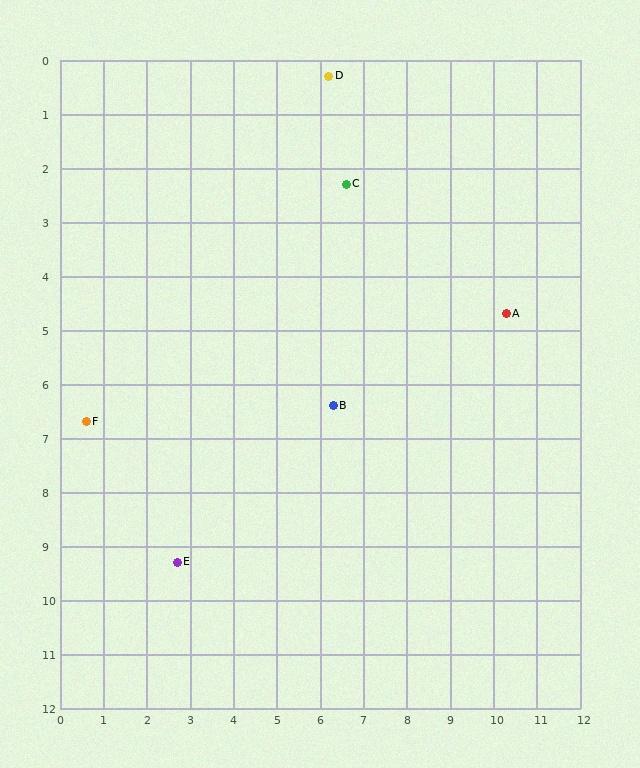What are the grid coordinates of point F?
Point F is at approximately (0.6, 6.7).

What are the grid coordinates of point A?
Point A is at approximately (10.3, 4.7).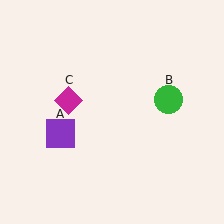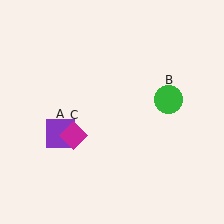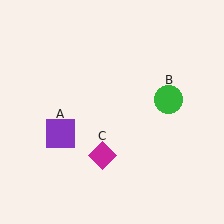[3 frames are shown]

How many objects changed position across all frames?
1 object changed position: magenta diamond (object C).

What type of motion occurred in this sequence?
The magenta diamond (object C) rotated counterclockwise around the center of the scene.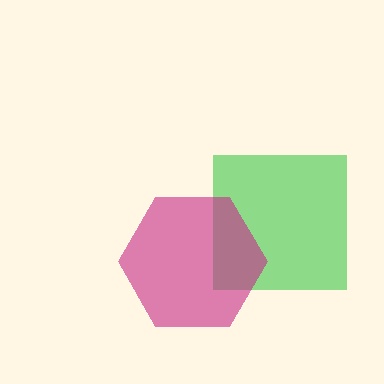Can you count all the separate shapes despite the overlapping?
Yes, there are 2 separate shapes.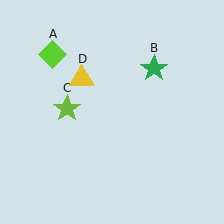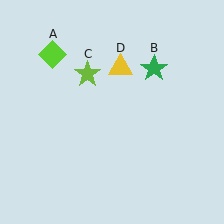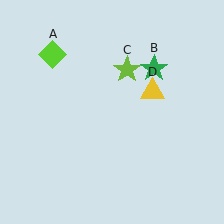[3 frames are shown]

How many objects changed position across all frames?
2 objects changed position: lime star (object C), yellow triangle (object D).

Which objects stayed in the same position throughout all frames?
Lime diamond (object A) and green star (object B) remained stationary.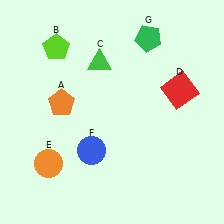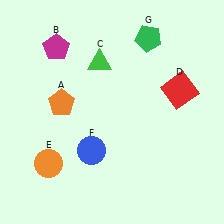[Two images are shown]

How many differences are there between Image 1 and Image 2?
There is 1 difference between the two images.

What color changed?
The pentagon (B) changed from lime in Image 1 to magenta in Image 2.